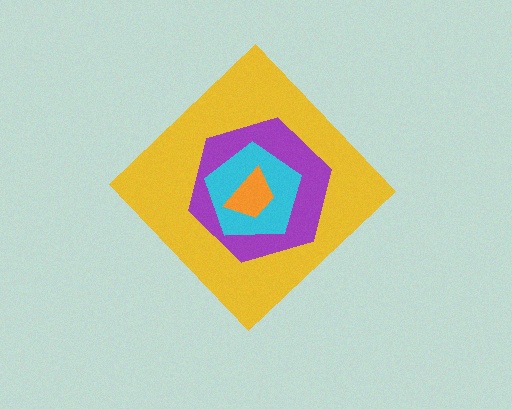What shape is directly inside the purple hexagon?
The cyan pentagon.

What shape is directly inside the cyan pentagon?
The orange trapezoid.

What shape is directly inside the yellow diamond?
The purple hexagon.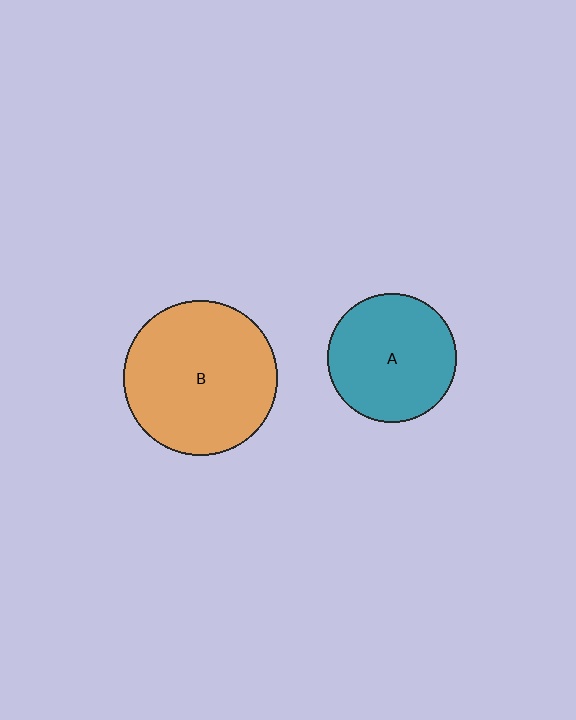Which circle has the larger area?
Circle B (orange).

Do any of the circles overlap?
No, none of the circles overlap.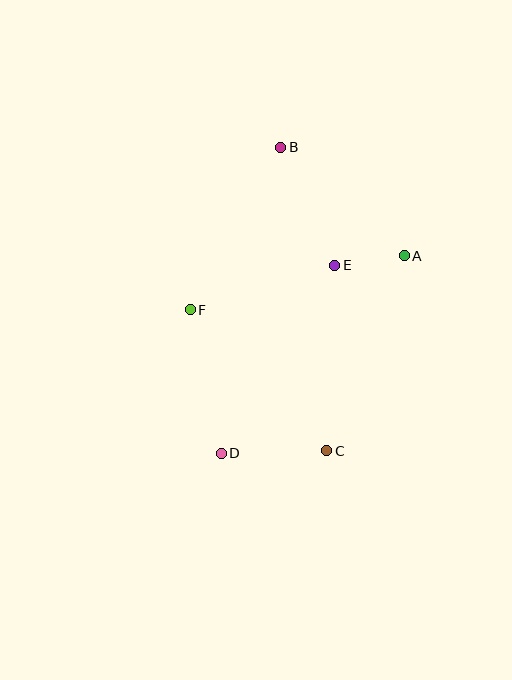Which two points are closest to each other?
Points A and E are closest to each other.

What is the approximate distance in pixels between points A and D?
The distance between A and D is approximately 269 pixels.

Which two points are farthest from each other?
Points B and D are farthest from each other.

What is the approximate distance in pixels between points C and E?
The distance between C and E is approximately 186 pixels.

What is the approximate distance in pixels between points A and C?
The distance between A and C is approximately 210 pixels.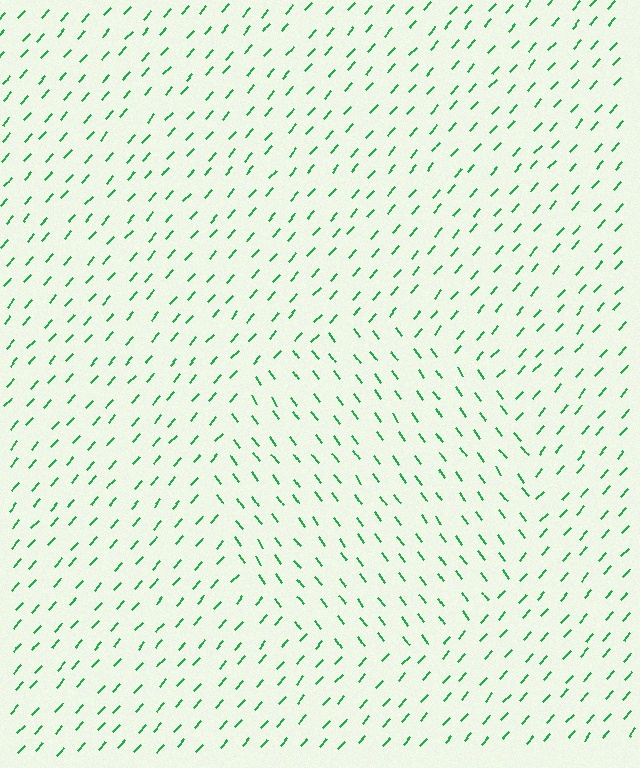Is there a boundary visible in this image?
Yes, there is a texture boundary formed by a change in line orientation.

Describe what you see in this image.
The image is filled with small green line segments. A circle region in the image has lines oriented differently from the surrounding lines, creating a visible texture boundary.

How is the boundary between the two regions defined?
The boundary is defined purely by a change in line orientation (approximately 78 degrees difference). All lines are the same color and thickness.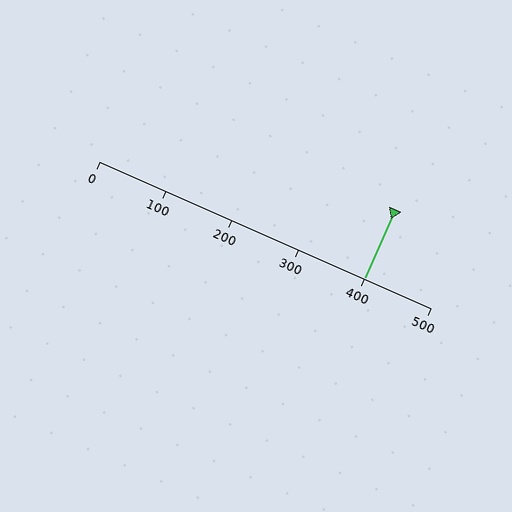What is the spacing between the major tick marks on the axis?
The major ticks are spaced 100 apart.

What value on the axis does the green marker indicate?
The marker indicates approximately 400.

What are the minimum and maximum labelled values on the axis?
The axis runs from 0 to 500.